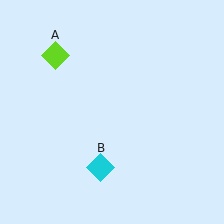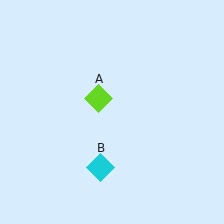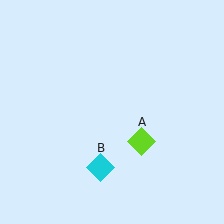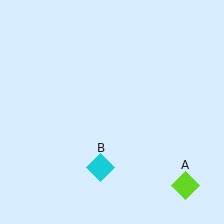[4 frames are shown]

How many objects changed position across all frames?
1 object changed position: lime diamond (object A).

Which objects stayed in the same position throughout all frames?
Cyan diamond (object B) remained stationary.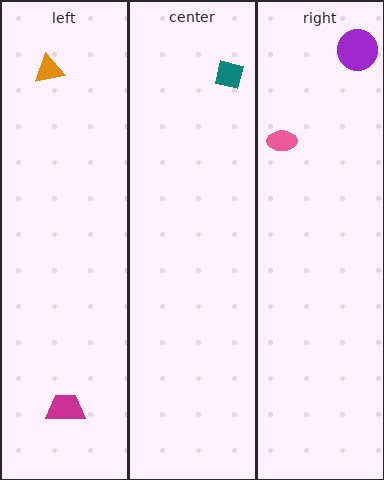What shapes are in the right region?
The pink ellipse, the purple circle.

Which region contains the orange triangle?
The left region.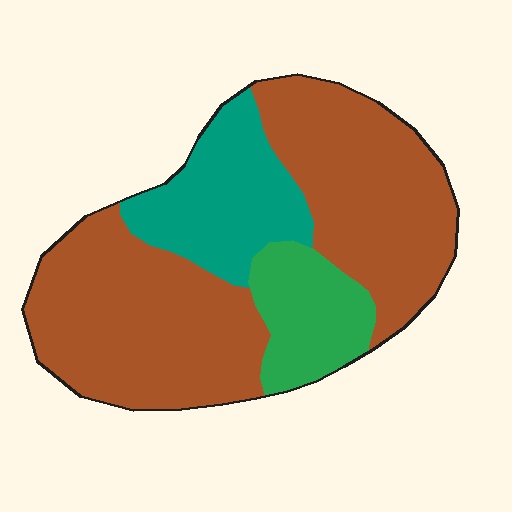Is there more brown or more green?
Brown.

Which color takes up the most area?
Brown, at roughly 65%.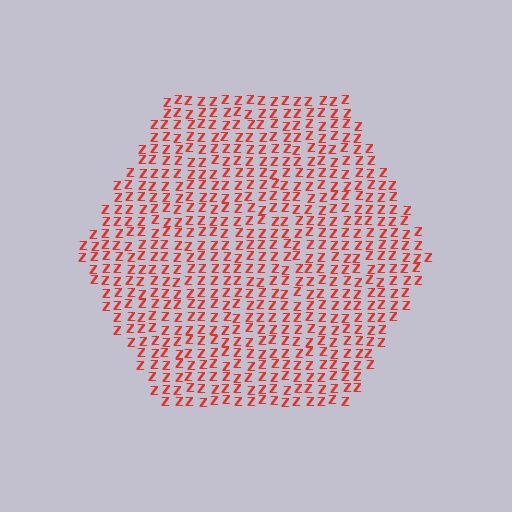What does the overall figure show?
The overall figure shows a hexagon.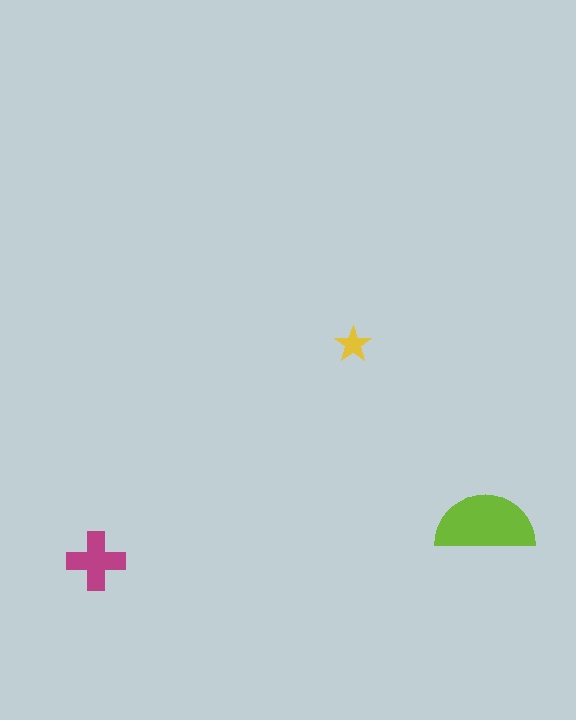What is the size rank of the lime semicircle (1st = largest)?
1st.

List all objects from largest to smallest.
The lime semicircle, the magenta cross, the yellow star.